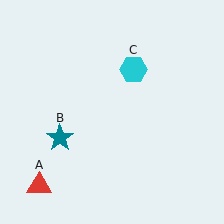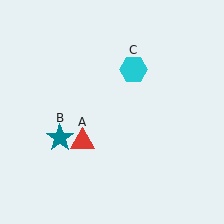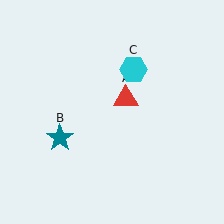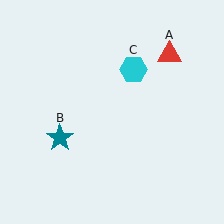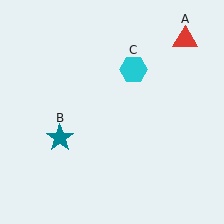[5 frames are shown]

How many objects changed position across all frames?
1 object changed position: red triangle (object A).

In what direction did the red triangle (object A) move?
The red triangle (object A) moved up and to the right.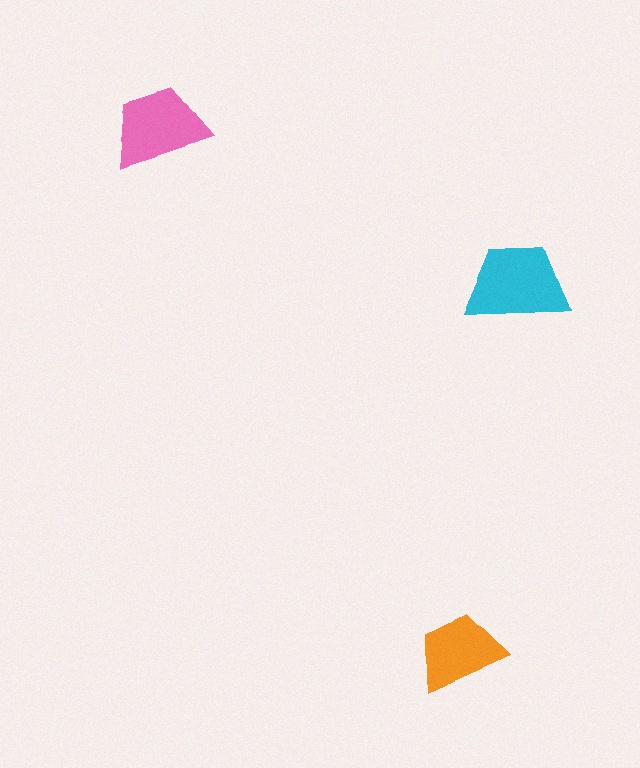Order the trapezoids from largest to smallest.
the cyan one, the pink one, the orange one.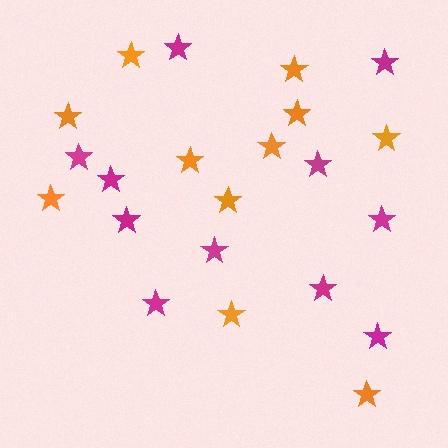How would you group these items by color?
There are 2 groups: one group of orange stars (11) and one group of magenta stars (11).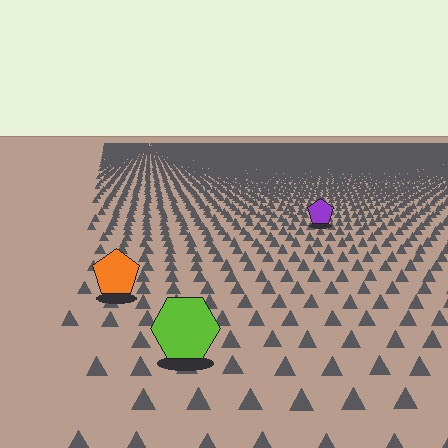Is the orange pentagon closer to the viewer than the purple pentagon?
Yes. The orange pentagon is closer — you can tell from the texture gradient: the ground texture is coarser near it.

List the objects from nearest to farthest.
From nearest to farthest: the lime hexagon, the orange pentagon, the purple pentagon.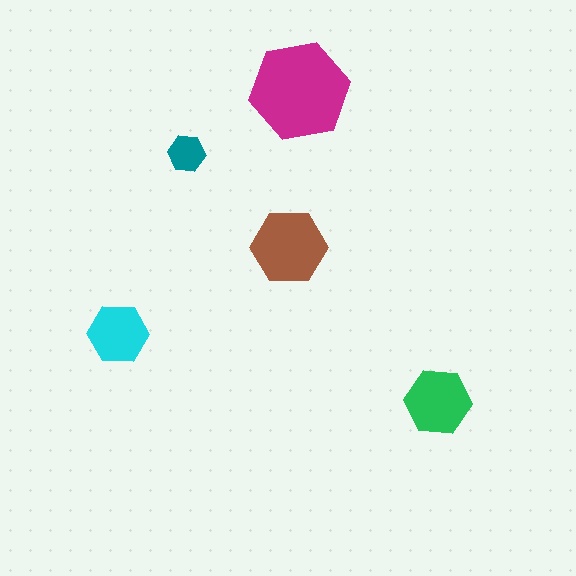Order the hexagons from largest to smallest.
the magenta one, the brown one, the green one, the cyan one, the teal one.